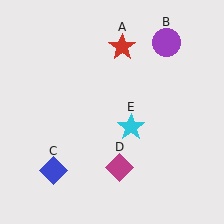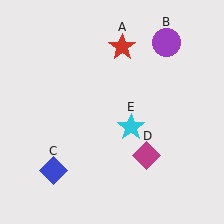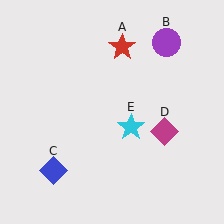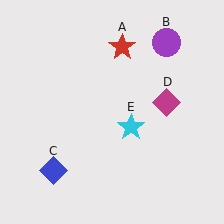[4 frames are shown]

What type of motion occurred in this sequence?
The magenta diamond (object D) rotated counterclockwise around the center of the scene.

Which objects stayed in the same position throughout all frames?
Red star (object A) and purple circle (object B) and blue diamond (object C) and cyan star (object E) remained stationary.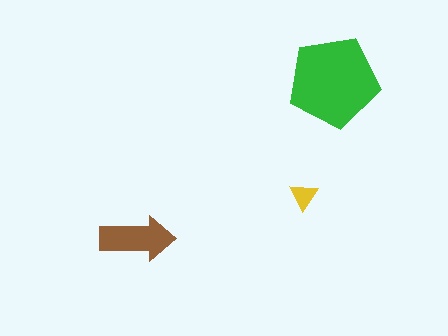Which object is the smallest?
The yellow triangle.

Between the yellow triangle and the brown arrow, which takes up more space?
The brown arrow.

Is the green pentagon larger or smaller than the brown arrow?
Larger.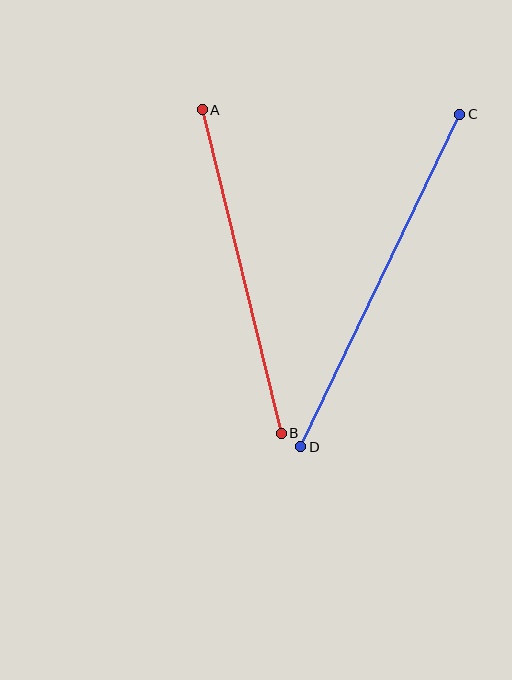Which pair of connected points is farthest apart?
Points C and D are farthest apart.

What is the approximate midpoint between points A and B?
The midpoint is at approximately (242, 271) pixels.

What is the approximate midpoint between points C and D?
The midpoint is at approximately (380, 281) pixels.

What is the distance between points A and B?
The distance is approximately 333 pixels.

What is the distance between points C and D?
The distance is approximately 369 pixels.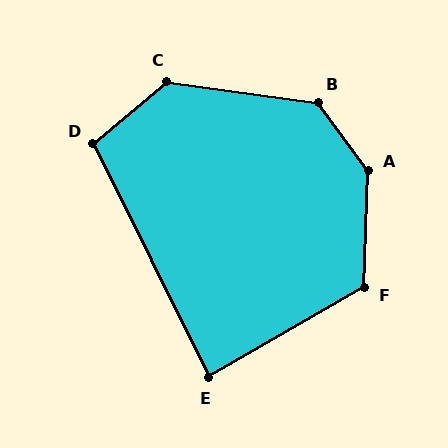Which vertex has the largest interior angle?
A, at approximately 142 degrees.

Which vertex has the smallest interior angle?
E, at approximately 86 degrees.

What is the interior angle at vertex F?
Approximately 122 degrees (obtuse).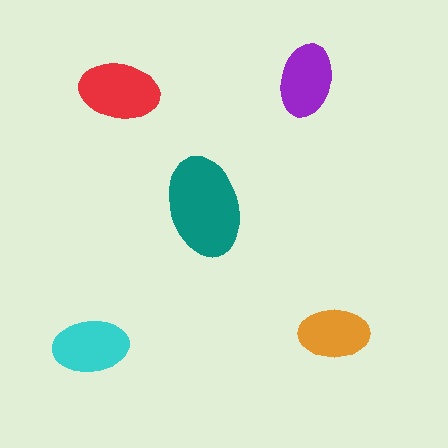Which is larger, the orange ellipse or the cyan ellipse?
The cyan one.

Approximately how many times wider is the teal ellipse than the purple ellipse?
About 1.5 times wider.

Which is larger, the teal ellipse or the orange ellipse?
The teal one.